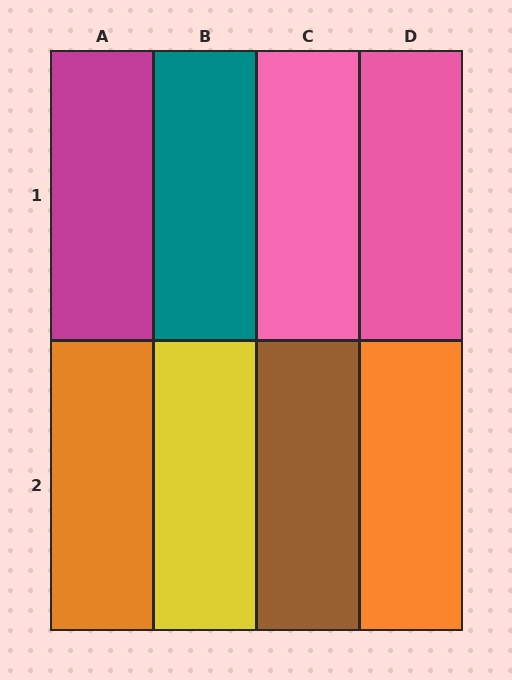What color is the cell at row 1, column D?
Pink.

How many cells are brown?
1 cell is brown.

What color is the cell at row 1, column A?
Magenta.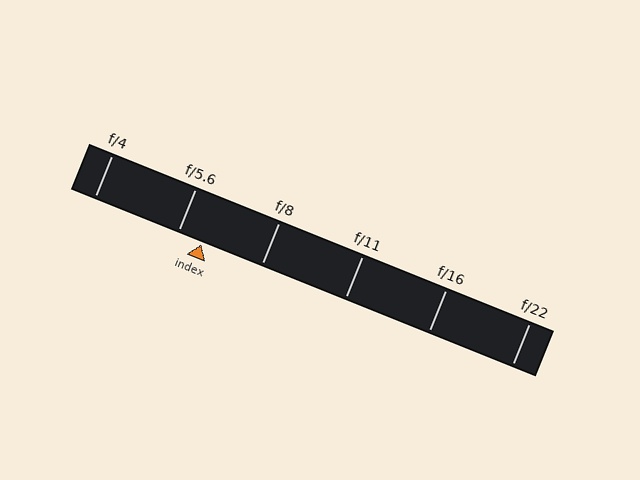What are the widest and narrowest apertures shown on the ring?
The widest aperture shown is f/4 and the narrowest is f/22.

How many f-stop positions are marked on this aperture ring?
There are 6 f-stop positions marked.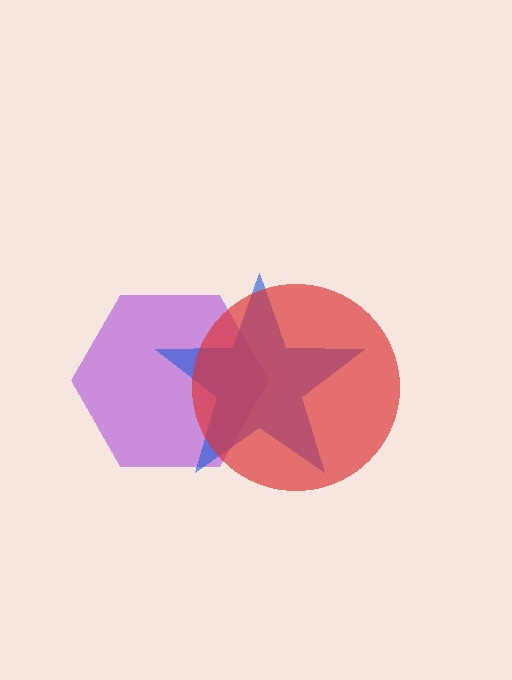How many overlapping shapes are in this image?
There are 3 overlapping shapes in the image.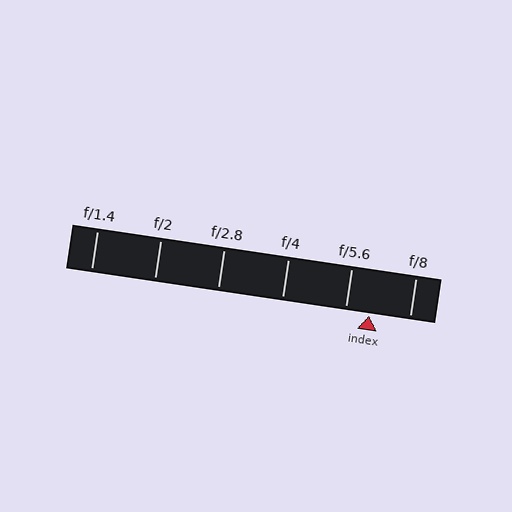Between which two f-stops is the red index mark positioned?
The index mark is between f/5.6 and f/8.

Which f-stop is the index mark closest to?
The index mark is closest to f/5.6.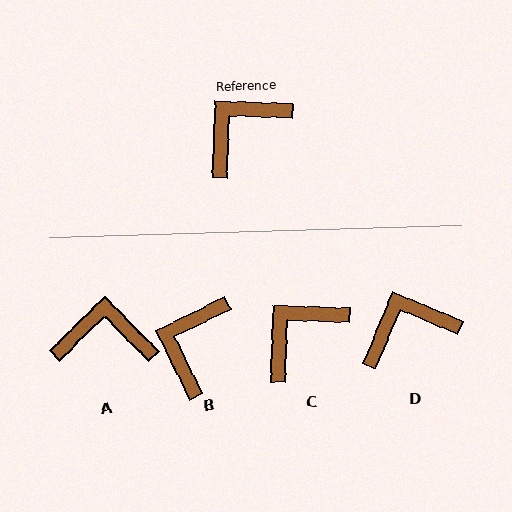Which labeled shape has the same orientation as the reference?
C.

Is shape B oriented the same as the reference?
No, it is off by about 28 degrees.